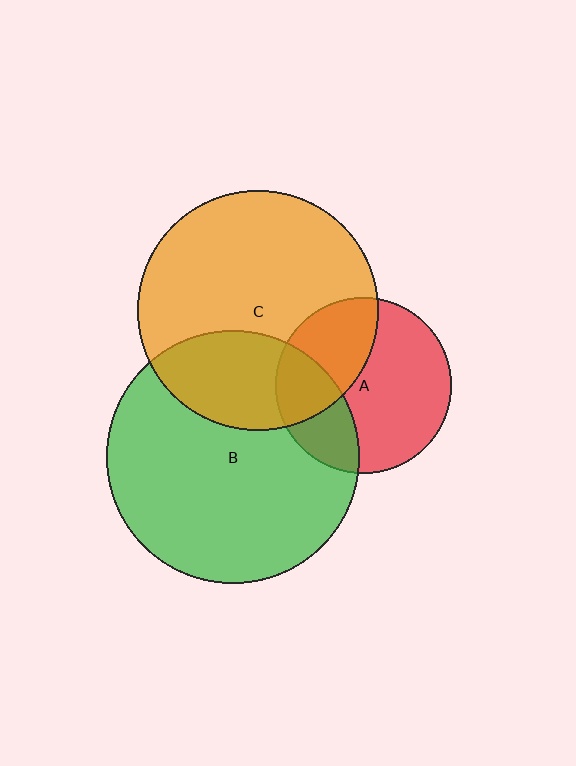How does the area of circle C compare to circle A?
Approximately 1.9 times.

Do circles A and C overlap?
Yes.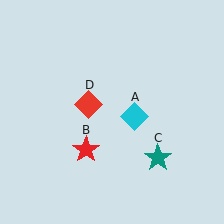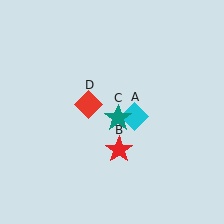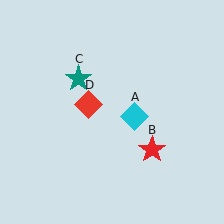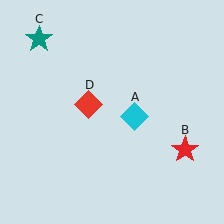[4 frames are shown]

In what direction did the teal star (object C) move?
The teal star (object C) moved up and to the left.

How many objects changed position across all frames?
2 objects changed position: red star (object B), teal star (object C).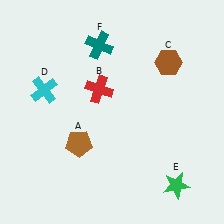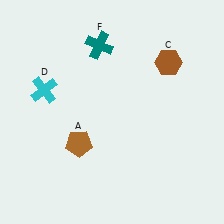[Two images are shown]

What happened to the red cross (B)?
The red cross (B) was removed in Image 2. It was in the top-left area of Image 1.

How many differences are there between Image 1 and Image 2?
There are 2 differences between the two images.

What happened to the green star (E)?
The green star (E) was removed in Image 2. It was in the bottom-right area of Image 1.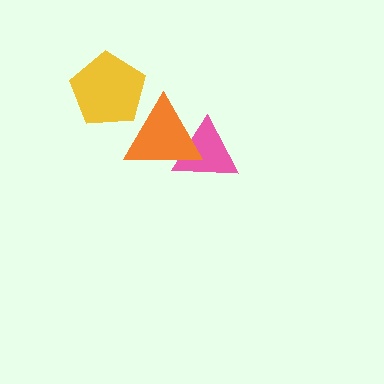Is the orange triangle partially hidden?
Yes, it is partially covered by another shape.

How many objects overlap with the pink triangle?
1 object overlaps with the pink triangle.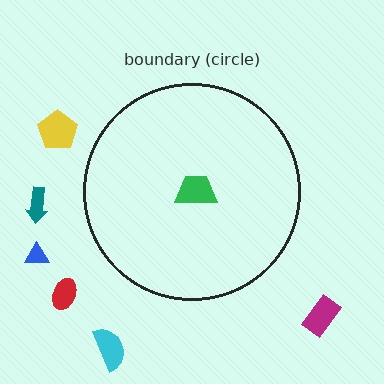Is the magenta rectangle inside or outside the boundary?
Outside.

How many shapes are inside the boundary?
1 inside, 6 outside.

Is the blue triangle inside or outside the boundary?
Outside.